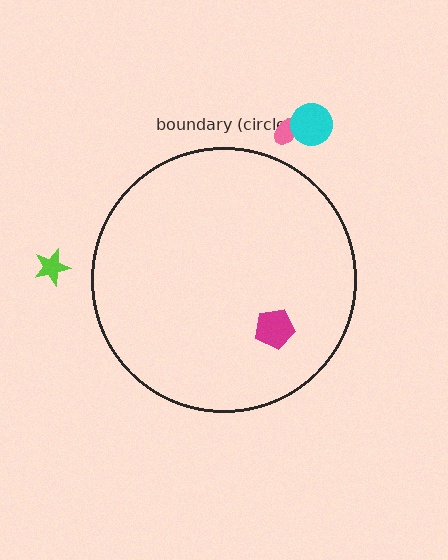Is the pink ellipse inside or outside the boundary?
Outside.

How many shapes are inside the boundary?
1 inside, 3 outside.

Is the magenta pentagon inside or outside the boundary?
Inside.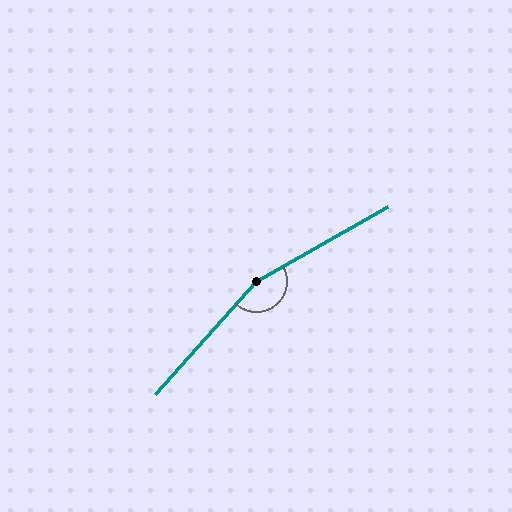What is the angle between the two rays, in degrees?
Approximately 162 degrees.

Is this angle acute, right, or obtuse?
It is obtuse.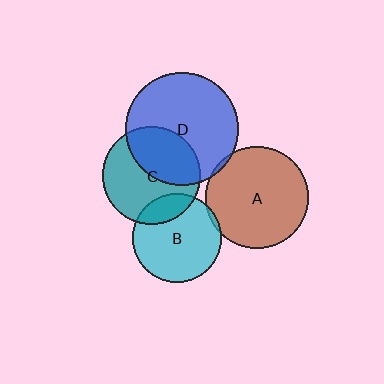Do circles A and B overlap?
Yes.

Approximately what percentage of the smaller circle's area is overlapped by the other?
Approximately 5%.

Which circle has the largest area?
Circle D (blue).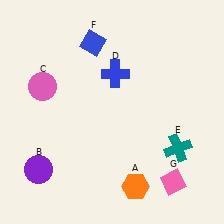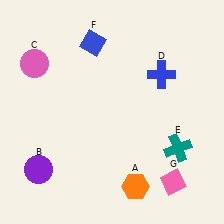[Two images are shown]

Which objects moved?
The objects that moved are: the pink circle (C), the blue cross (D).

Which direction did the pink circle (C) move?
The pink circle (C) moved up.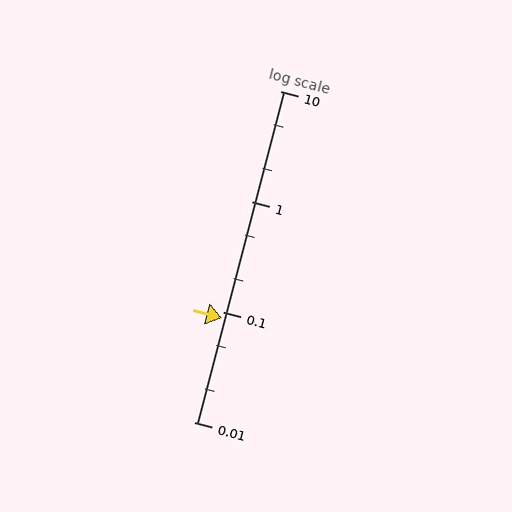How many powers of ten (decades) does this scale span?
The scale spans 3 decades, from 0.01 to 10.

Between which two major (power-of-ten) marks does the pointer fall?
The pointer is between 0.01 and 0.1.